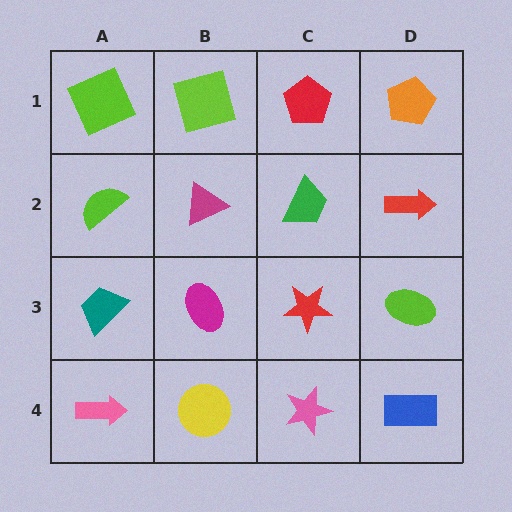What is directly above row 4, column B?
A magenta ellipse.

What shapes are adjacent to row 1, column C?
A green trapezoid (row 2, column C), a lime square (row 1, column B), an orange pentagon (row 1, column D).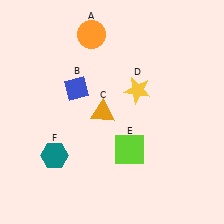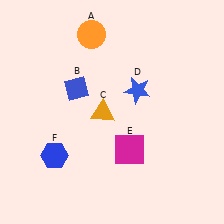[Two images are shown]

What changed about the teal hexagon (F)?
In Image 1, F is teal. In Image 2, it changed to blue.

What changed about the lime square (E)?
In Image 1, E is lime. In Image 2, it changed to magenta.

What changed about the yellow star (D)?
In Image 1, D is yellow. In Image 2, it changed to blue.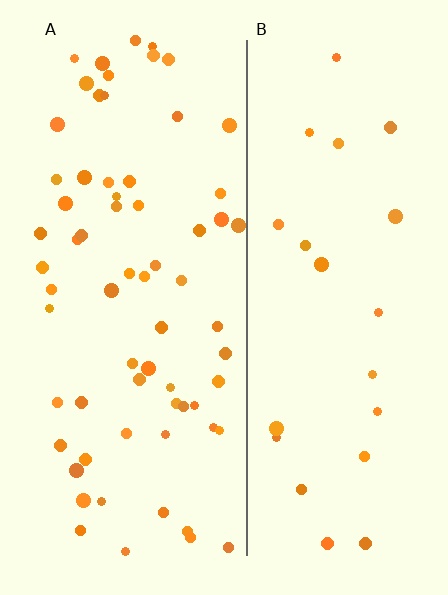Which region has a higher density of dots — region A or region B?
A (the left).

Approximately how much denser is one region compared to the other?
Approximately 2.9× — region A over region B.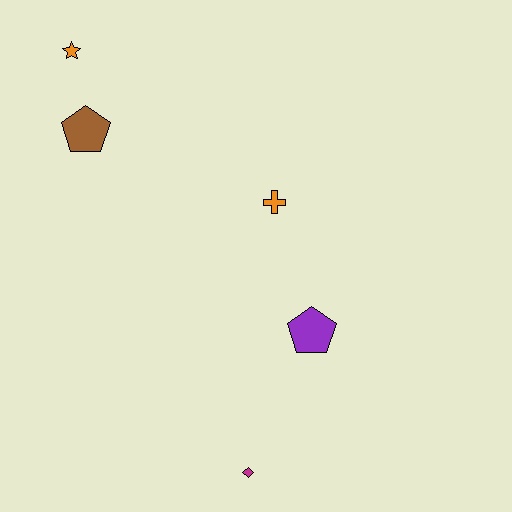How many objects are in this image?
There are 5 objects.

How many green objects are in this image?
There are no green objects.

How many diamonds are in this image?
There is 1 diamond.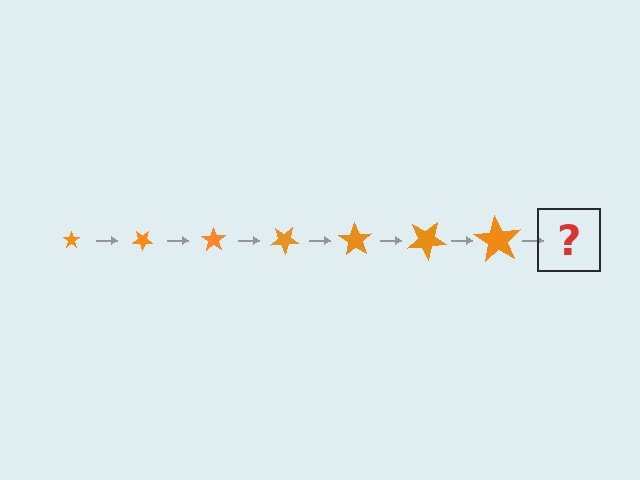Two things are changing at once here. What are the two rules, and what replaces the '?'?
The two rules are that the star grows larger each step and it rotates 35 degrees each step. The '?' should be a star, larger than the previous one and rotated 245 degrees from the start.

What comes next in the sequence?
The next element should be a star, larger than the previous one and rotated 245 degrees from the start.